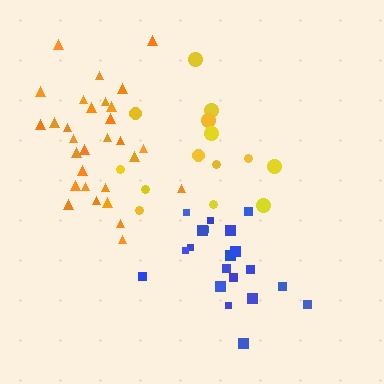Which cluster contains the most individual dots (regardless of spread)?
Orange (30).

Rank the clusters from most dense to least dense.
orange, blue, yellow.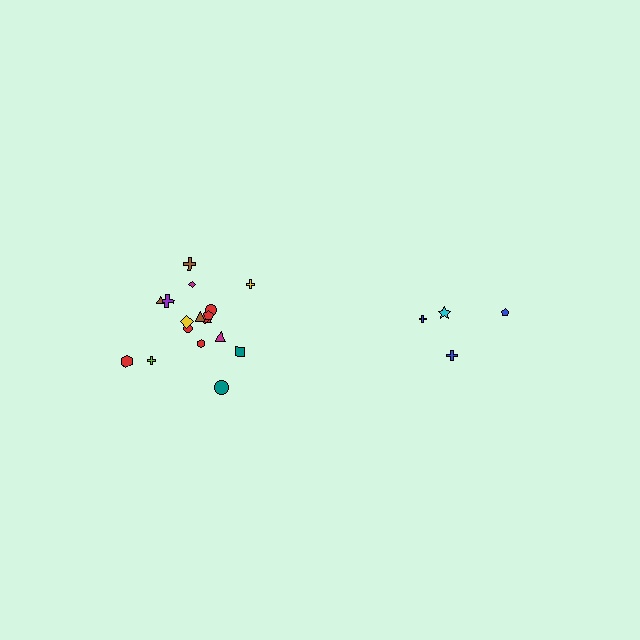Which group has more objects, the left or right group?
The left group.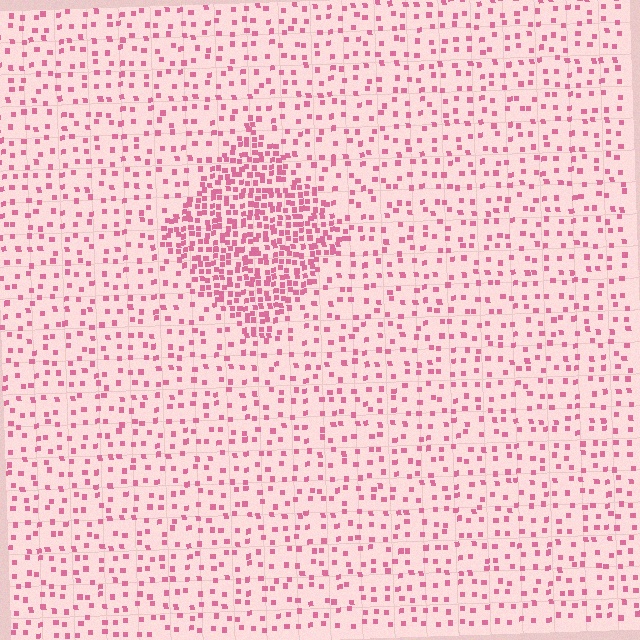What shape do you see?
I see a diamond.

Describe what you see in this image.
The image contains small pink elements arranged at two different densities. A diamond-shaped region is visible where the elements are more densely packed than the surrounding area.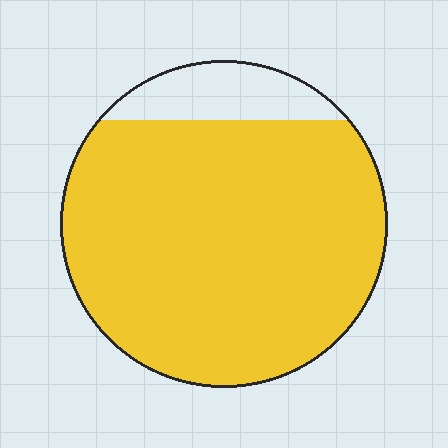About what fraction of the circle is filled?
About seven eighths (7/8).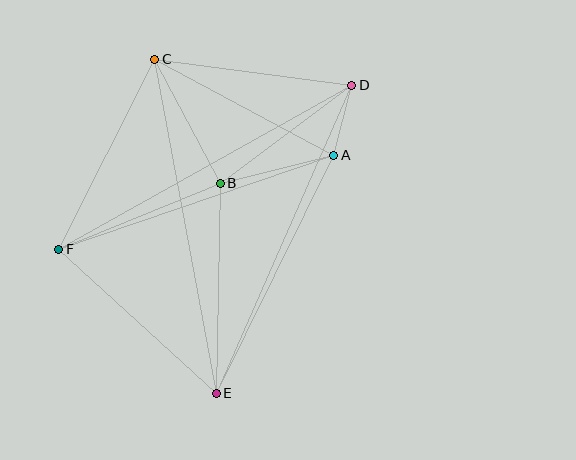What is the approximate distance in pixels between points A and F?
The distance between A and F is approximately 291 pixels.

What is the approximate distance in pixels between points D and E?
The distance between D and E is approximately 336 pixels.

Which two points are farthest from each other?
Points C and E are farthest from each other.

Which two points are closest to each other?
Points A and D are closest to each other.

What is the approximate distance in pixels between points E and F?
The distance between E and F is approximately 213 pixels.